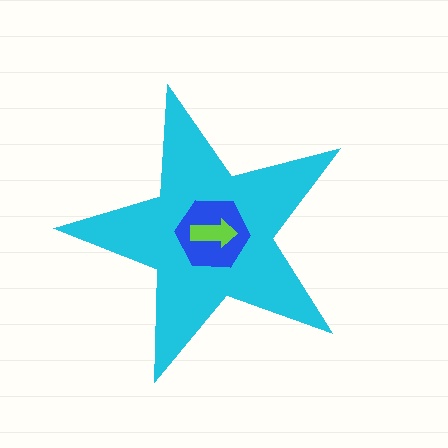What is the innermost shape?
The lime arrow.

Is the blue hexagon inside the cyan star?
Yes.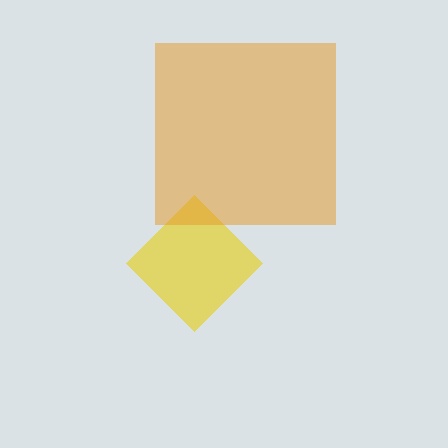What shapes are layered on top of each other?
The layered shapes are: a yellow diamond, an orange square.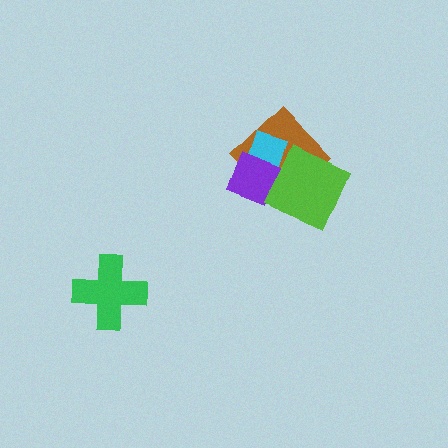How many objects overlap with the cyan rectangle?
3 objects overlap with the cyan rectangle.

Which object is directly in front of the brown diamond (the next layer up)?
The cyan rectangle is directly in front of the brown diamond.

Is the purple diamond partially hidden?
Yes, it is partially covered by another shape.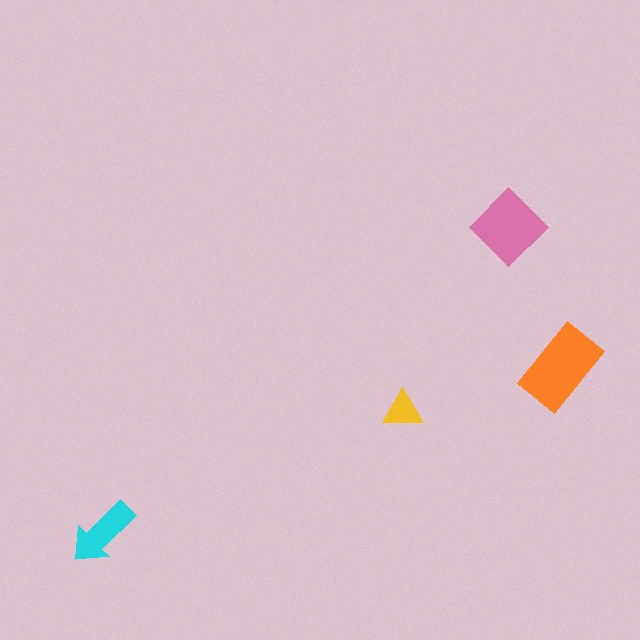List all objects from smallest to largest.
The yellow triangle, the cyan arrow, the pink diamond, the orange rectangle.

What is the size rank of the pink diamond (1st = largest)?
2nd.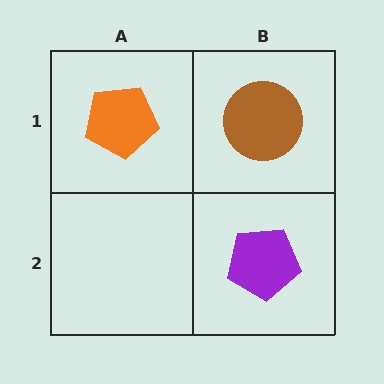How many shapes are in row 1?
2 shapes.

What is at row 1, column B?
A brown circle.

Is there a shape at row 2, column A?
No, that cell is empty.